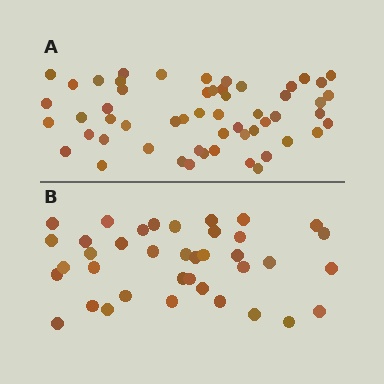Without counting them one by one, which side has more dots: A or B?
Region A (the top region) has more dots.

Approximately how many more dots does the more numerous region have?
Region A has approximately 15 more dots than region B.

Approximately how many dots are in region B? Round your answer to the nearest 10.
About 40 dots. (The exact count is 38, which rounds to 40.)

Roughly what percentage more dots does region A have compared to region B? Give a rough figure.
About 45% more.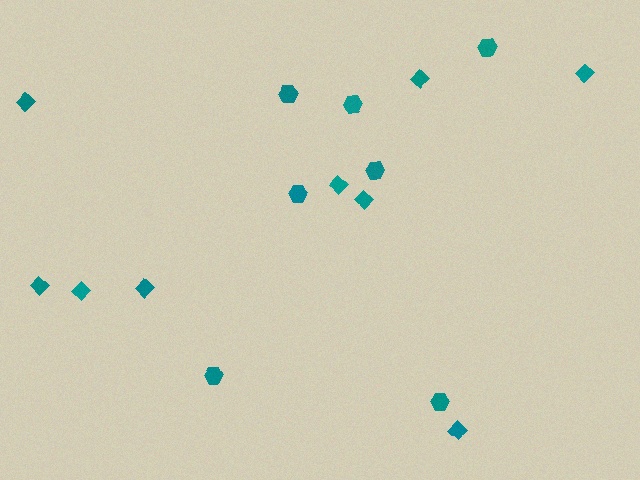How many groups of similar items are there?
There are 2 groups: one group of diamonds (9) and one group of hexagons (7).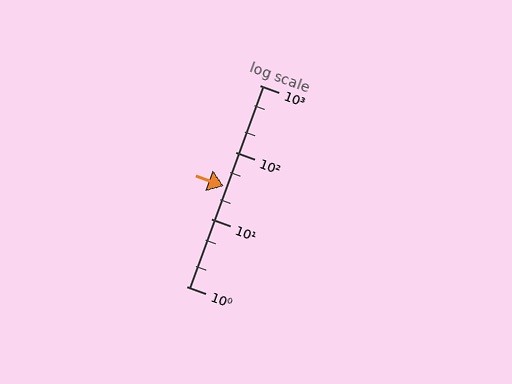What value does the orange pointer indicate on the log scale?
The pointer indicates approximately 31.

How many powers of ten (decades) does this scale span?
The scale spans 3 decades, from 1 to 1000.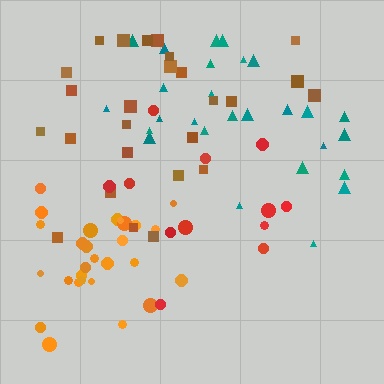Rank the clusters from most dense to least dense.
orange, teal, brown, red.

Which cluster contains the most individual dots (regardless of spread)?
Orange (28).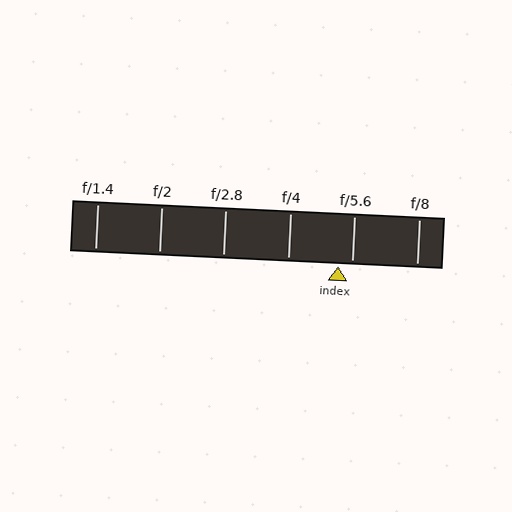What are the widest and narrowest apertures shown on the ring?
The widest aperture shown is f/1.4 and the narrowest is f/8.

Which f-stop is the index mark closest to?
The index mark is closest to f/5.6.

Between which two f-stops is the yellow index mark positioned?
The index mark is between f/4 and f/5.6.